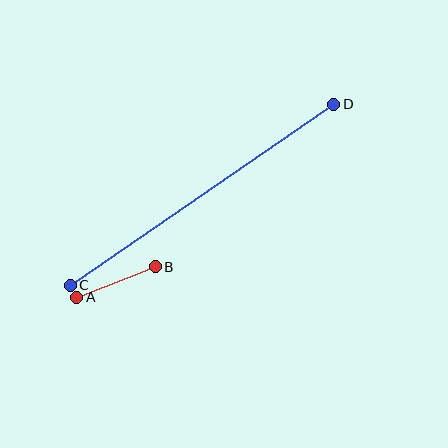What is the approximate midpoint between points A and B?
The midpoint is at approximately (116, 282) pixels.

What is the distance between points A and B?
The distance is approximately 84 pixels.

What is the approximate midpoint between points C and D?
The midpoint is at approximately (202, 195) pixels.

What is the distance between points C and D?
The distance is approximately 320 pixels.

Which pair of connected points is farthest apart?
Points C and D are farthest apart.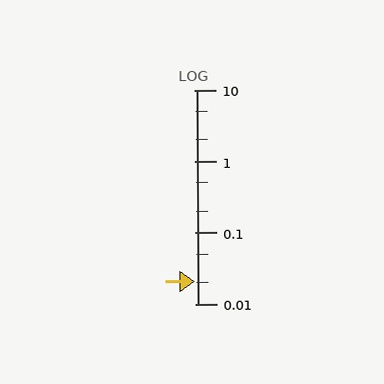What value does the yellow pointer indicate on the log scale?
The pointer indicates approximately 0.021.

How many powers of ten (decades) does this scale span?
The scale spans 3 decades, from 0.01 to 10.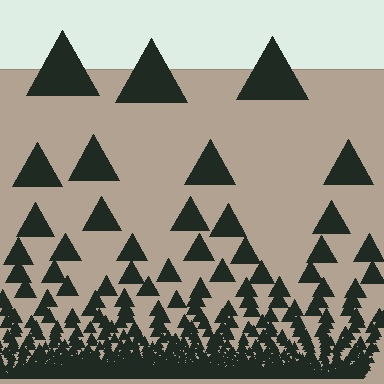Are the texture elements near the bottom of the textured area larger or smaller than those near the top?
Smaller. The gradient is inverted — elements near the bottom are smaller and denser.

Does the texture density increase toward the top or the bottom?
Density increases toward the bottom.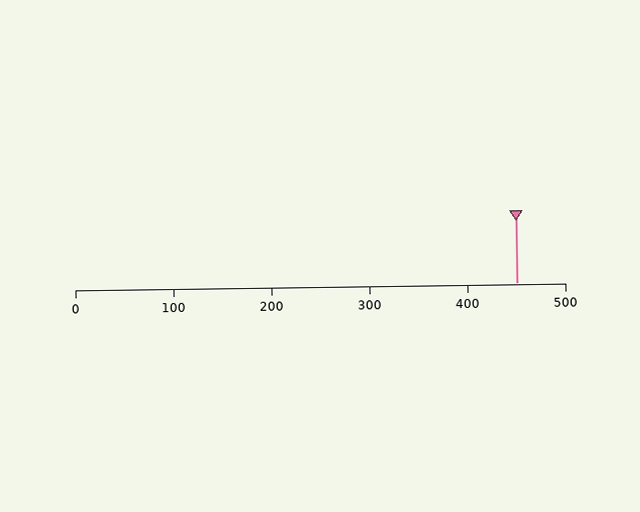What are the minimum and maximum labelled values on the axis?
The axis runs from 0 to 500.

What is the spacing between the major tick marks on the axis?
The major ticks are spaced 100 apart.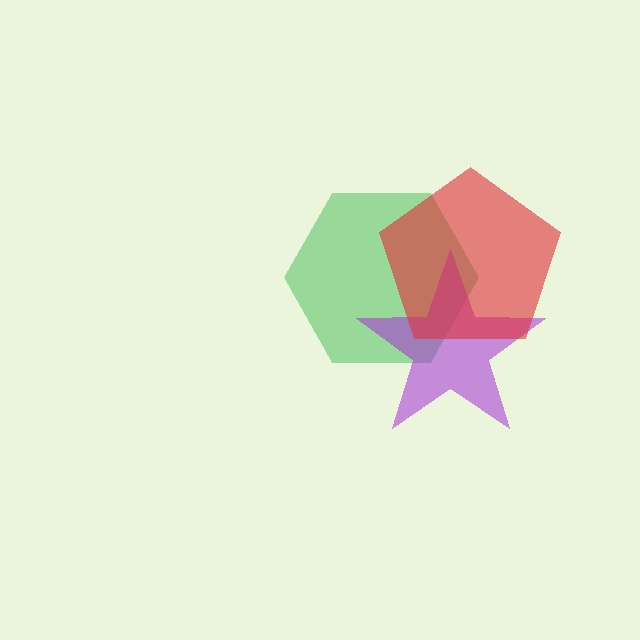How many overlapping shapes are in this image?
There are 3 overlapping shapes in the image.